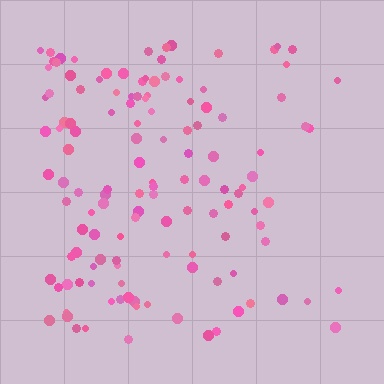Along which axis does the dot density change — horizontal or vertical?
Horizontal.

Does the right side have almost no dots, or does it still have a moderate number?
Still a moderate number, just noticeably fewer than the left.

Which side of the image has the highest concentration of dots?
The left.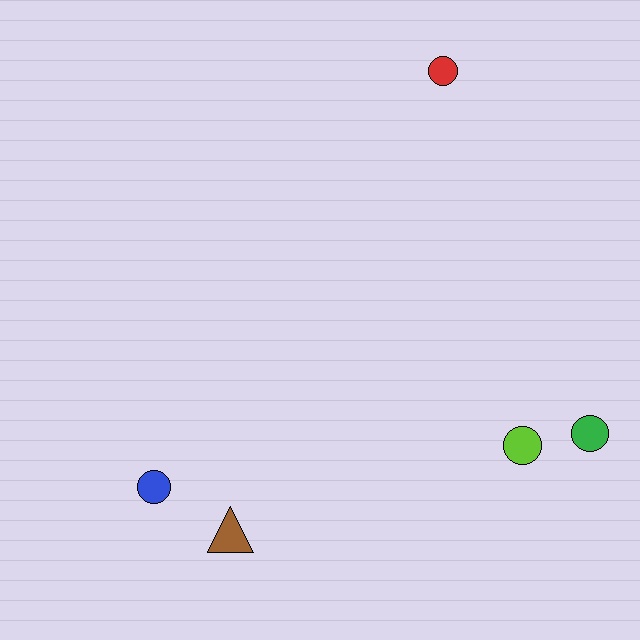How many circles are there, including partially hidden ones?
There are 4 circles.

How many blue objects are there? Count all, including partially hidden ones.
There is 1 blue object.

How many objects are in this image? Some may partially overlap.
There are 5 objects.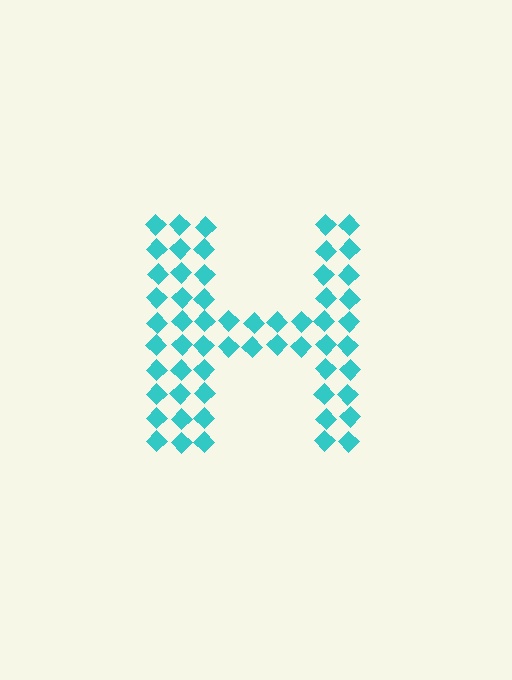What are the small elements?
The small elements are diamonds.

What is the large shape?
The large shape is the letter H.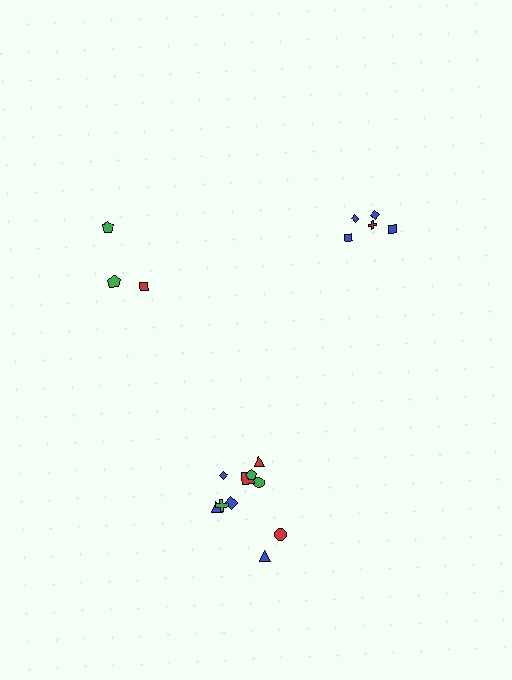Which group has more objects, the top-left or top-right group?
The top-right group.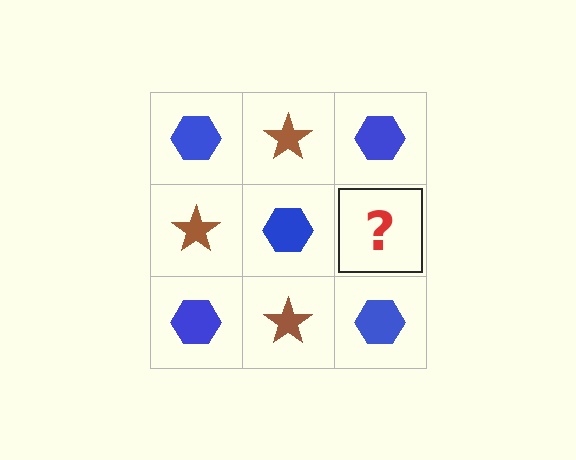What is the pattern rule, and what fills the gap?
The rule is that it alternates blue hexagon and brown star in a checkerboard pattern. The gap should be filled with a brown star.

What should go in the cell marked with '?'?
The missing cell should contain a brown star.